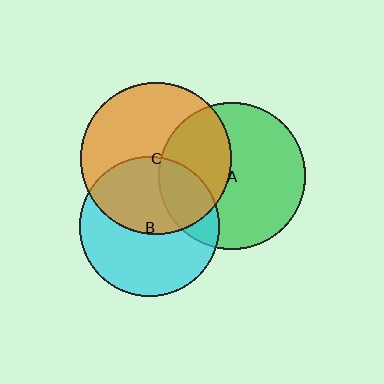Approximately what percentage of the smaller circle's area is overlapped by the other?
Approximately 40%.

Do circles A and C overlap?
Yes.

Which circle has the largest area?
Circle C (orange).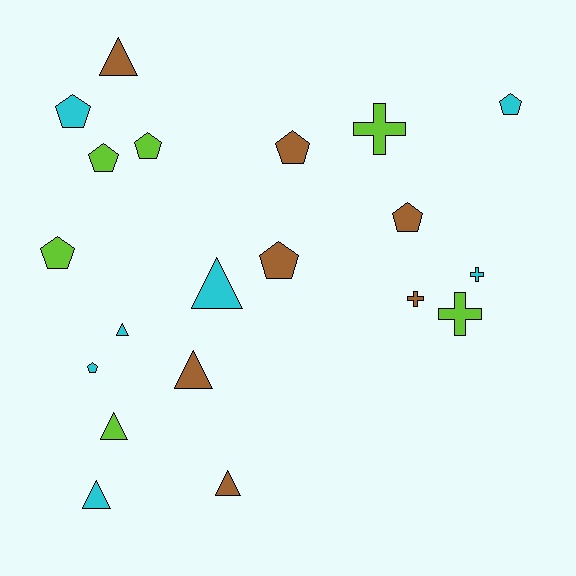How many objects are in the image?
There are 20 objects.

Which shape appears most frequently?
Pentagon, with 9 objects.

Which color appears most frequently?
Brown, with 7 objects.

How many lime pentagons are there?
There are 3 lime pentagons.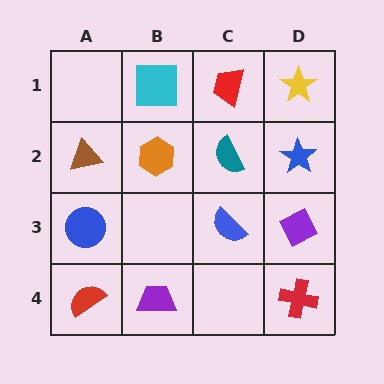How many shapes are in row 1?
3 shapes.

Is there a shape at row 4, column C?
No, that cell is empty.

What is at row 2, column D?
A blue star.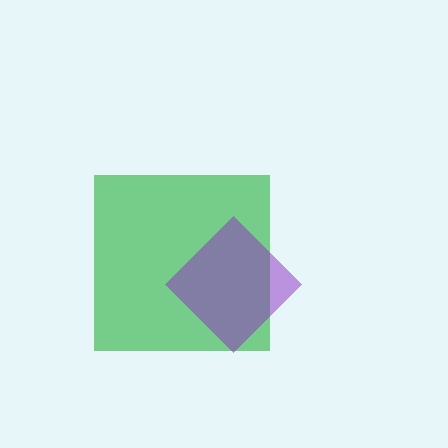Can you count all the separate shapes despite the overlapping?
Yes, there are 2 separate shapes.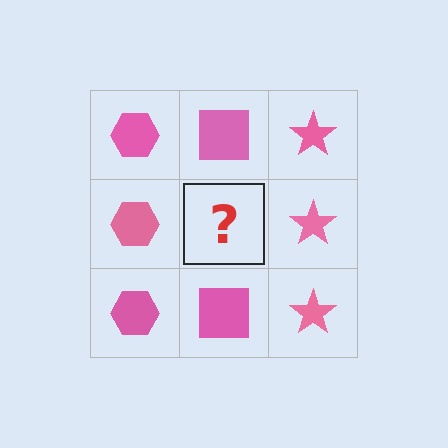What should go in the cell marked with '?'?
The missing cell should contain a pink square.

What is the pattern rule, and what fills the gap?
The rule is that each column has a consistent shape. The gap should be filled with a pink square.